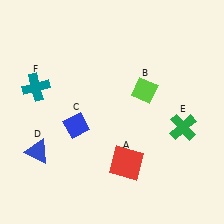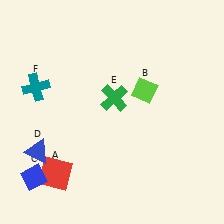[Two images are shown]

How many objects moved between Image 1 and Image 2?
3 objects moved between the two images.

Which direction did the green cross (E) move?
The green cross (E) moved left.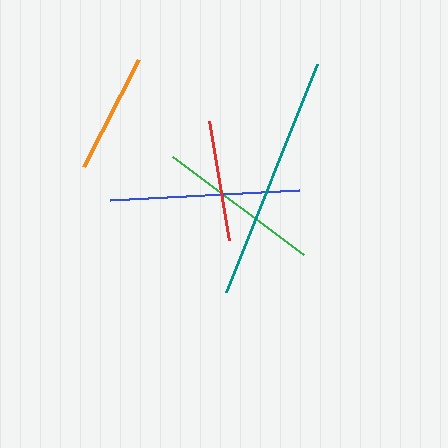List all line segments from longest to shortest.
From longest to shortest: teal, blue, green, red, orange.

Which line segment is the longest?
The teal line is the longest at approximately 245 pixels.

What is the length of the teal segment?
The teal segment is approximately 245 pixels long.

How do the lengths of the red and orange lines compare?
The red and orange lines are approximately the same length.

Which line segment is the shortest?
The orange line is the shortest at approximately 119 pixels.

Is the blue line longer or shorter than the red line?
The blue line is longer than the red line.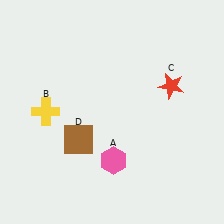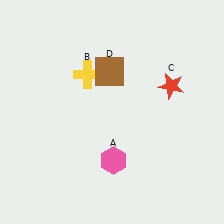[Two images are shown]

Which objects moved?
The objects that moved are: the yellow cross (B), the brown square (D).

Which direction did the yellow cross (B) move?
The yellow cross (B) moved right.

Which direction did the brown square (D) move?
The brown square (D) moved up.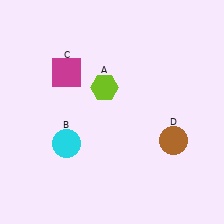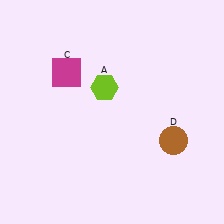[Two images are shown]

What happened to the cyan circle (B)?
The cyan circle (B) was removed in Image 2. It was in the bottom-left area of Image 1.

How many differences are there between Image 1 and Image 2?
There is 1 difference between the two images.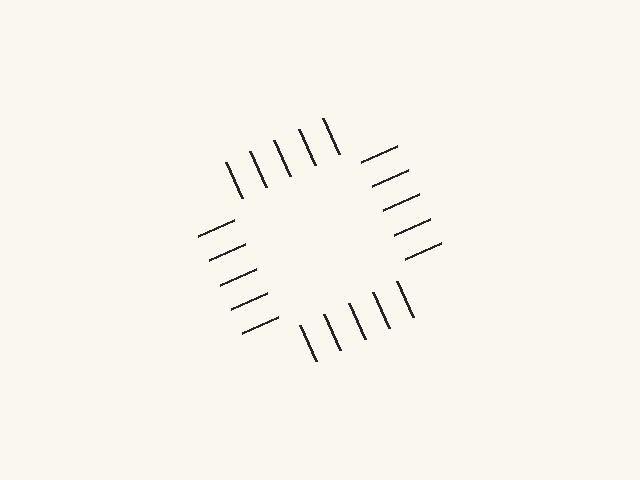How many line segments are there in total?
20 — 5 along each of the 4 edges.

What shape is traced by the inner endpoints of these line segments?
An illusory square — the line segments terminate on its edges but no continuous stroke is drawn.